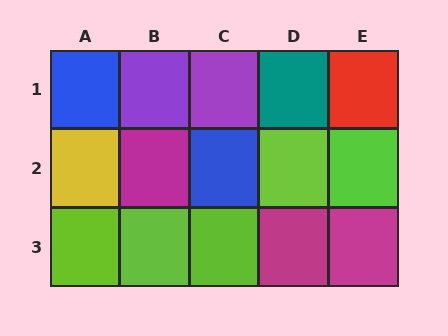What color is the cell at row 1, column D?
Teal.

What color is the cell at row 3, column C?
Lime.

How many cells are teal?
1 cell is teal.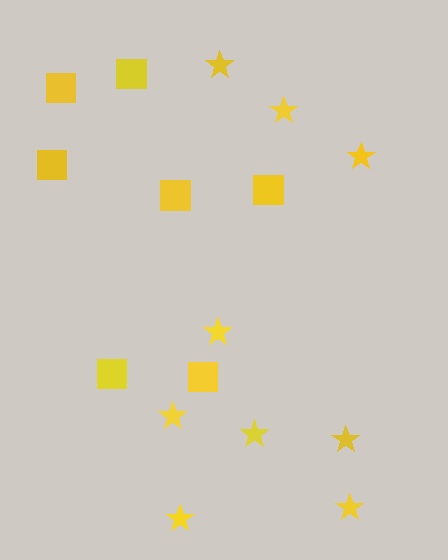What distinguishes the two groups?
There are 2 groups: one group of squares (7) and one group of stars (9).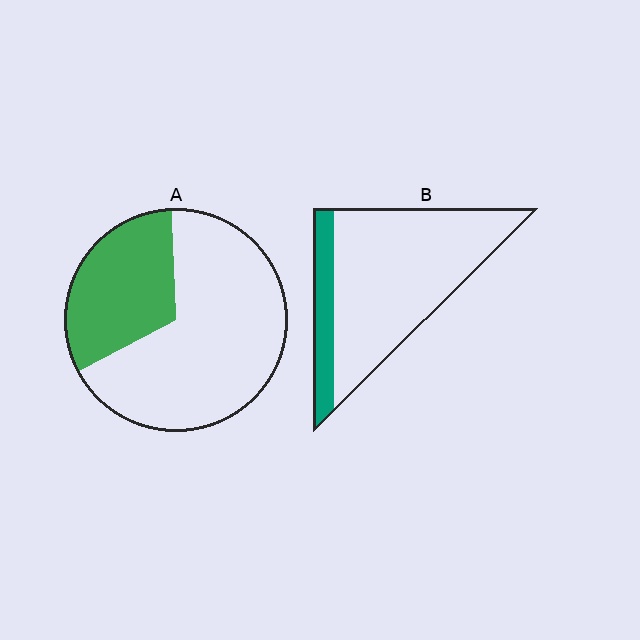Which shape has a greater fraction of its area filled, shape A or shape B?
Shape A.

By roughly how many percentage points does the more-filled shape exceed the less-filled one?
By roughly 15 percentage points (A over B).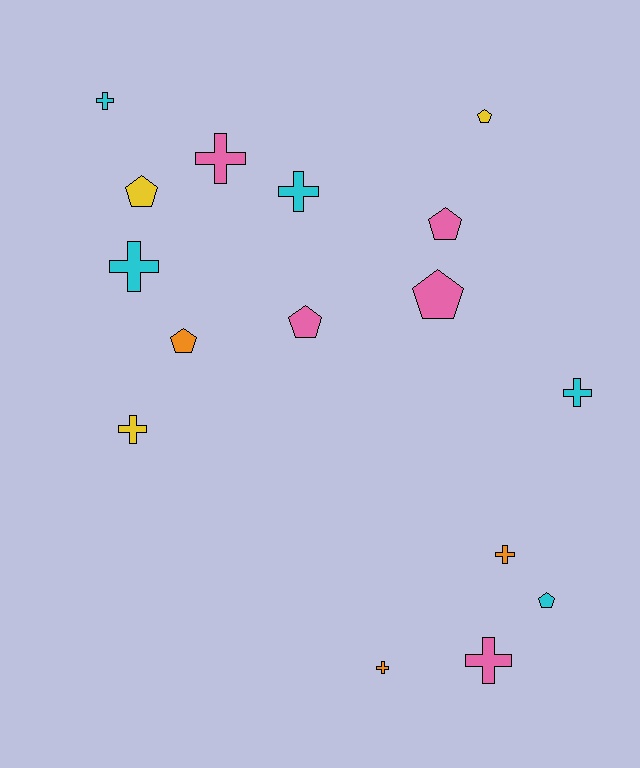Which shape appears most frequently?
Cross, with 9 objects.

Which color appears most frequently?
Pink, with 5 objects.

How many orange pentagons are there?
There is 1 orange pentagon.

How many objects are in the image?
There are 16 objects.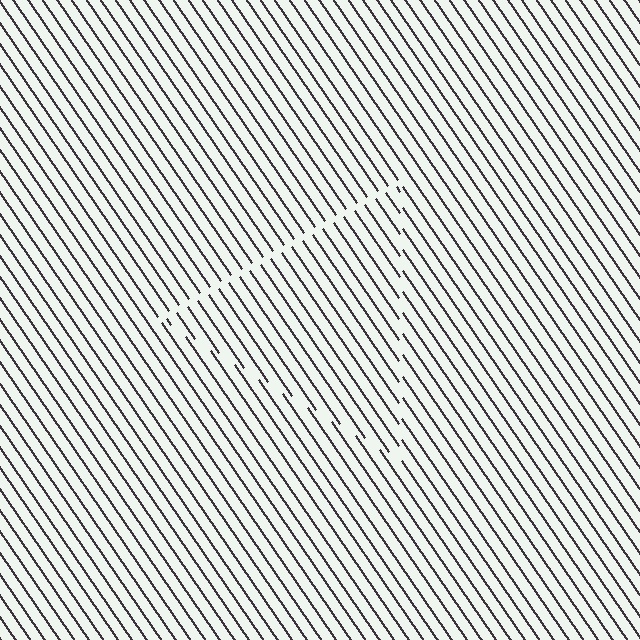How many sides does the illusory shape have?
3 sides — the line-ends trace a triangle.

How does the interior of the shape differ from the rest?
The interior of the shape contains the same grating, shifted by half a period — the contour is defined by the phase discontinuity where line-ends from the inner and outer gratings abut.